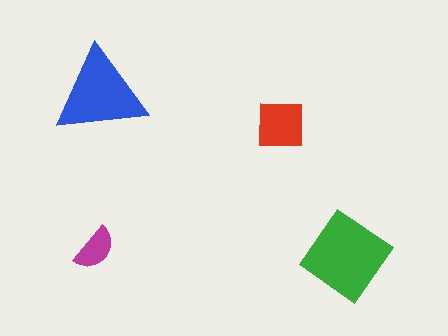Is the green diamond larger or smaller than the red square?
Larger.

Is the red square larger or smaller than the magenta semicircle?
Larger.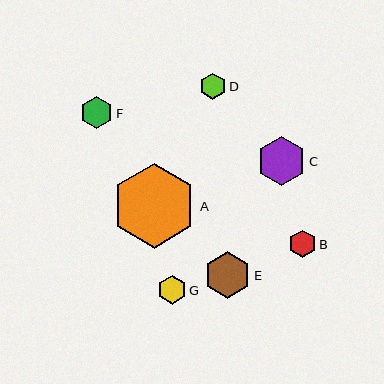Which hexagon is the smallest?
Hexagon D is the smallest with a size of approximately 26 pixels.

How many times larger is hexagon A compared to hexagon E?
Hexagon A is approximately 1.8 times the size of hexagon E.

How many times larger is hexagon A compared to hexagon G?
Hexagon A is approximately 2.9 times the size of hexagon G.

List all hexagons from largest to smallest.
From largest to smallest: A, C, E, F, G, B, D.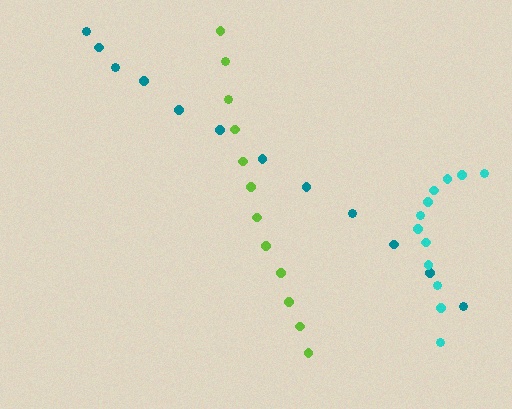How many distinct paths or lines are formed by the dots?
There are 3 distinct paths.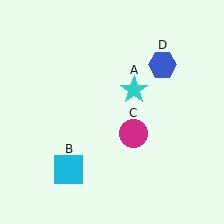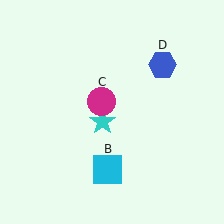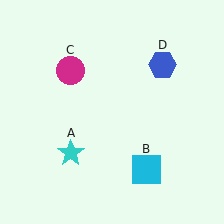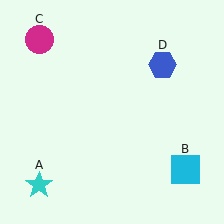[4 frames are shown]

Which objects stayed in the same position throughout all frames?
Blue hexagon (object D) remained stationary.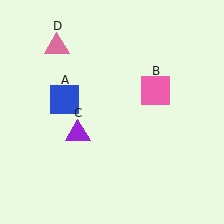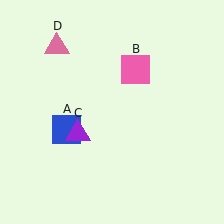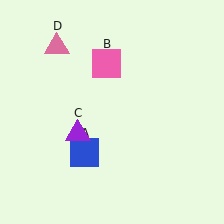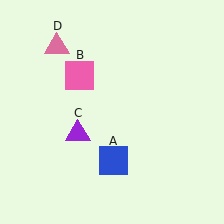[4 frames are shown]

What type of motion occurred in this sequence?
The blue square (object A), pink square (object B) rotated counterclockwise around the center of the scene.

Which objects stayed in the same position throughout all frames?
Purple triangle (object C) and pink triangle (object D) remained stationary.